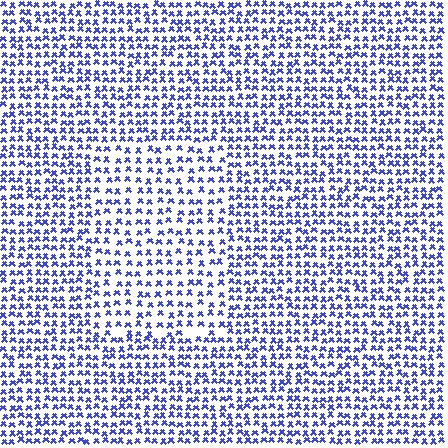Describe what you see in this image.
The image contains small blue elements arranged at two different densities. A rectangle-shaped region is visible where the elements are less densely packed than the surrounding area.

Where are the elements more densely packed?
The elements are more densely packed outside the rectangle boundary.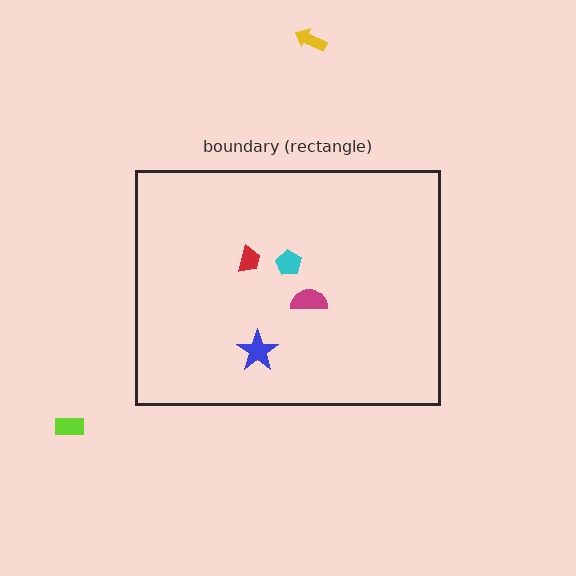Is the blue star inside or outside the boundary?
Inside.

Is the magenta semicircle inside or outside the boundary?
Inside.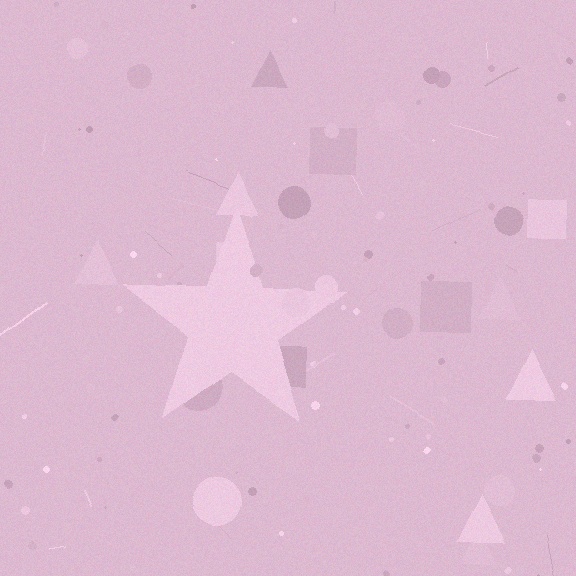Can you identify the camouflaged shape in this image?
The camouflaged shape is a star.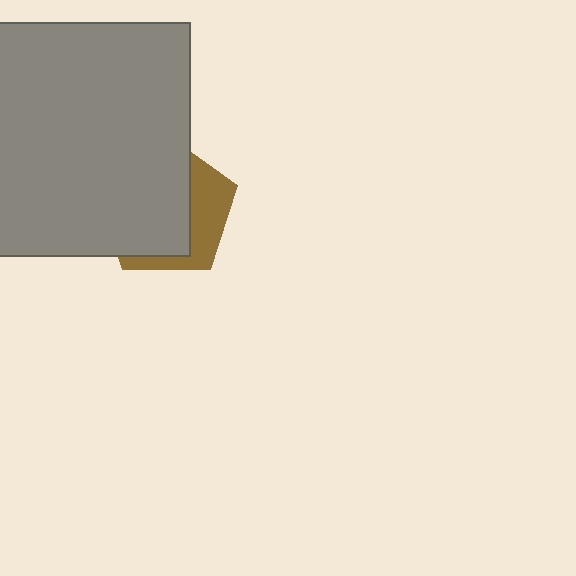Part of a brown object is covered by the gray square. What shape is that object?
It is a pentagon.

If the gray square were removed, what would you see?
You would see the complete brown pentagon.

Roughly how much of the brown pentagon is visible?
A small part of it is visible (roughly 33%).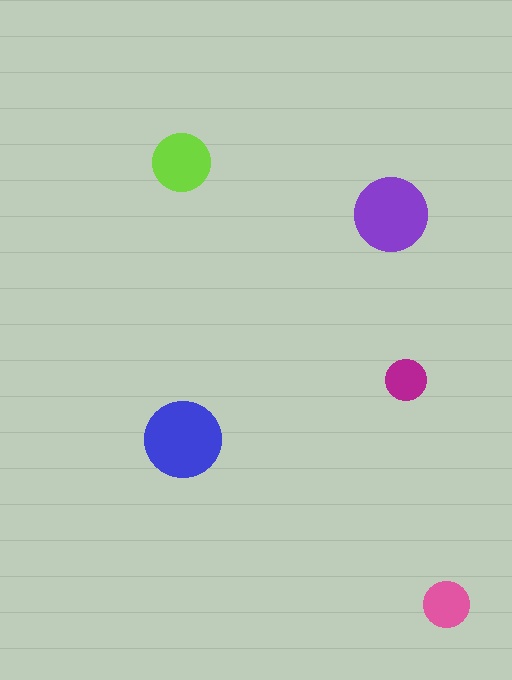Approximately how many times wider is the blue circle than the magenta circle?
About 2 times wider.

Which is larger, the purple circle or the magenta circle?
The purple one.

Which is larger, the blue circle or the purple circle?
The blue one.